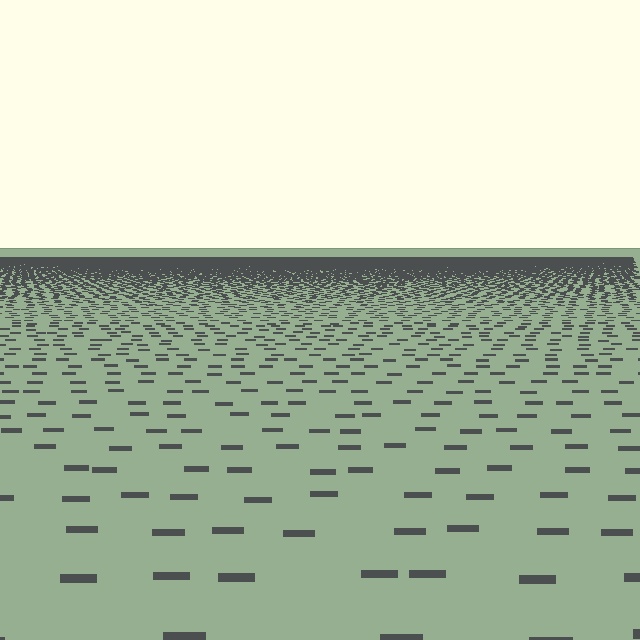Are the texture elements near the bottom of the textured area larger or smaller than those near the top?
Larger. Near the bottom, elements are closer to the viewer and appear at a bigger on-screen size.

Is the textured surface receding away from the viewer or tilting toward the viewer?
The surface is receding away from the viewer. Texture elements get smaller and denser toward the top.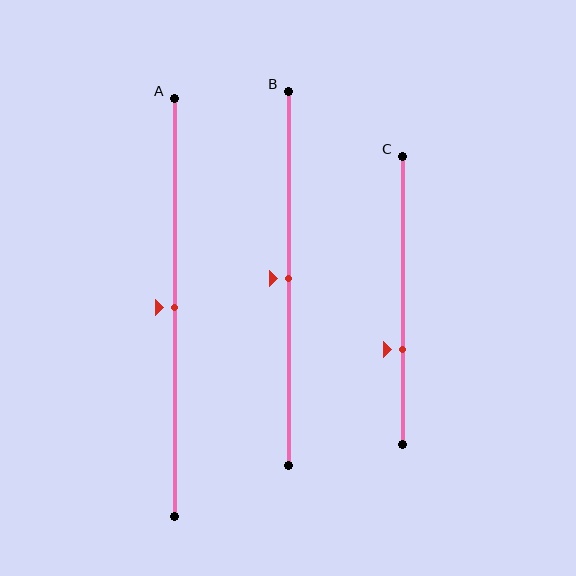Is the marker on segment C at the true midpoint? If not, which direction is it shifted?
No, the marker on segment C is shifted downward by about 17% of the segment length.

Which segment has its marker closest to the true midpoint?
Segment A has its marker closest to the true midpoint.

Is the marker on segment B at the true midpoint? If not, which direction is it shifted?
Yes, the marker on segment B is at the true midpoint.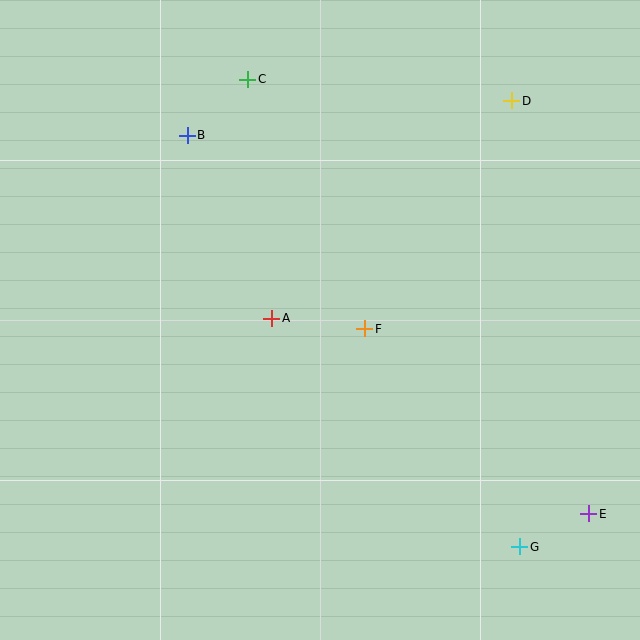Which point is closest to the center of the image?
Point F at (365, 329) is closest to the center.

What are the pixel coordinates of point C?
Point C is at (248, 79).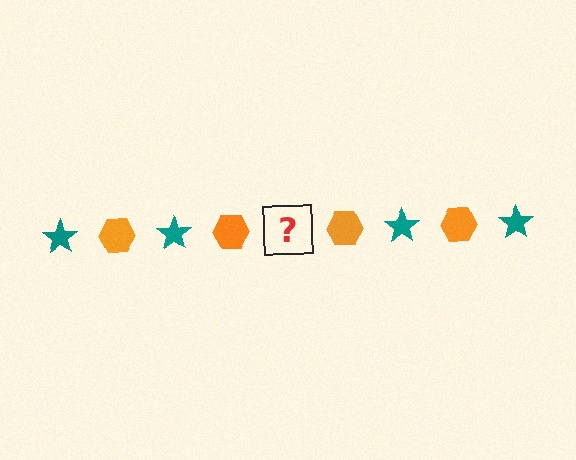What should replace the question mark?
The question mark should be replaced with a teal star.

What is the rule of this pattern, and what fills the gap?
The rule is that the pattern alternates between teal star and orange hexagon. The gap should be filled with a teal star.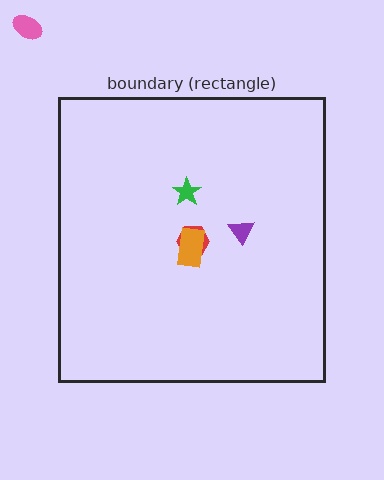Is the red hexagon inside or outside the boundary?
Inside.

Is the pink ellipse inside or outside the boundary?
Outside.